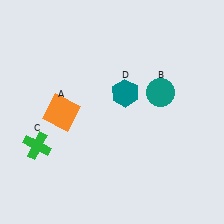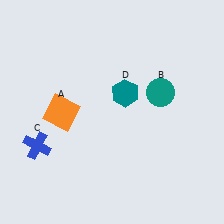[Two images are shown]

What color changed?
The cross (C) changed from green in Image 1 to blue in Image 2.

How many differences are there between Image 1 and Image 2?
There is 1 difference between the two images.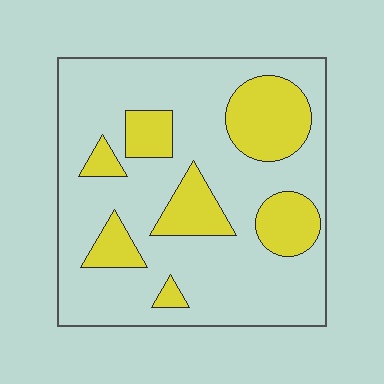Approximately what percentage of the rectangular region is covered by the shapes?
Approximately 25%.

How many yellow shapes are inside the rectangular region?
7.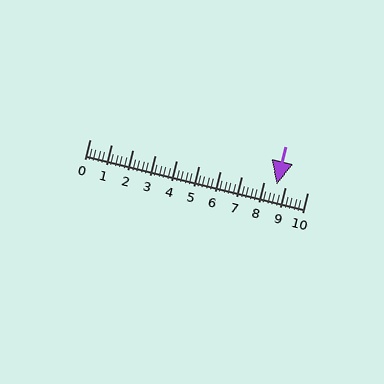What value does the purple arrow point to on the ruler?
The purple arrow points to approximately 8.6.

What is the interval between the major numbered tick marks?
The major tick marks are spaced 1 units apart.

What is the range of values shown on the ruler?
The ruler shows values from 0 to 10.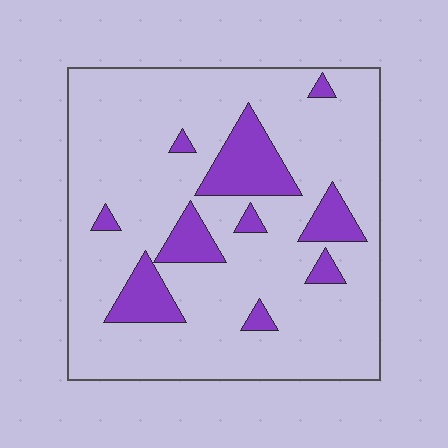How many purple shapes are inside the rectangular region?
10.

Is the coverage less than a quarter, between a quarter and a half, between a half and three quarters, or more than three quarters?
Less than a quarter.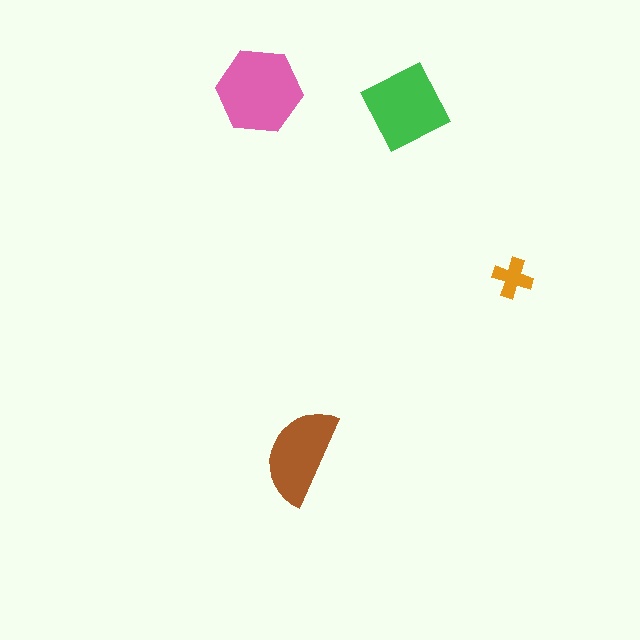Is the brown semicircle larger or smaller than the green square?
Smaller.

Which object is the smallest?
The orange cross.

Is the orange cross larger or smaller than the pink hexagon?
Smaller.